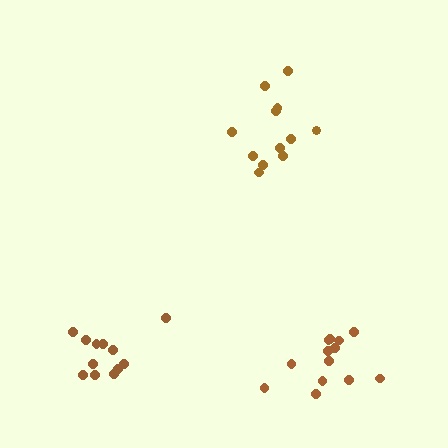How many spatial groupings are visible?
There are 3 spatial groupings.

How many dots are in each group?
Group 1: 13 dots, Group 2: 12 dots, Group 3: 12 dots (37 total).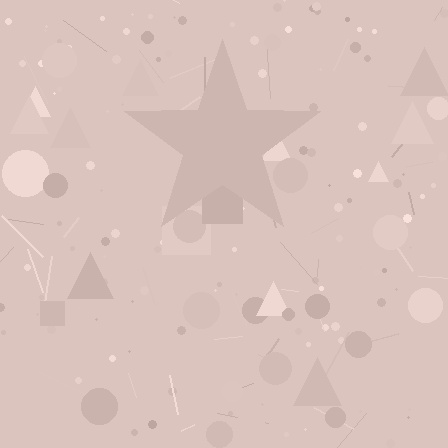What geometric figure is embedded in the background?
A star is embedded in the background.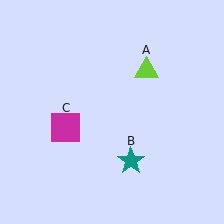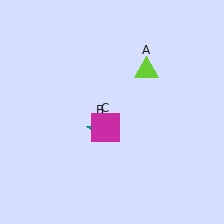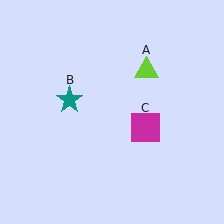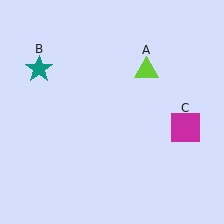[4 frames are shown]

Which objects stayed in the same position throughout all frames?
Lime triangle (object A) remained stationary.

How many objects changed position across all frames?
2 objects changed position: teal star (object B), magenta square (object C).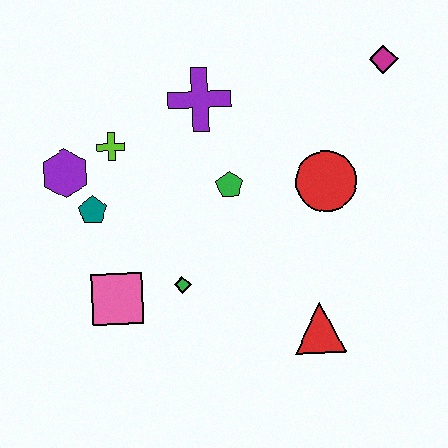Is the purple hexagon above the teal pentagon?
Yes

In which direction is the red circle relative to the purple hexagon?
The red circle is to the right of the purple hexagon.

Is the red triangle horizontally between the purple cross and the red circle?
Yes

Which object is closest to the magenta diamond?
The red circle is closest to the magenta diamond.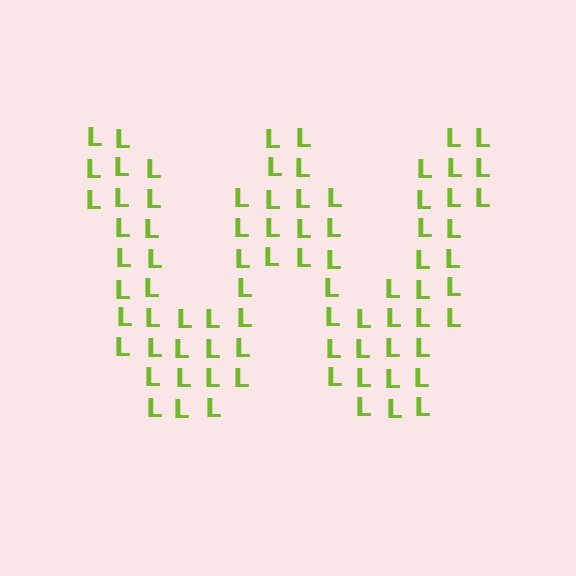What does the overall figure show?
The overall figure shows the letter W.